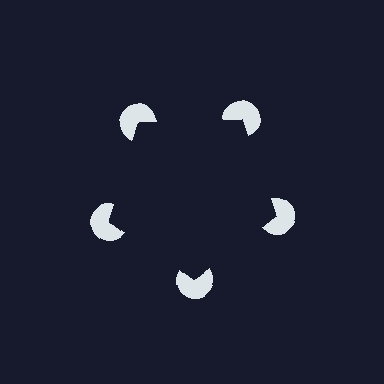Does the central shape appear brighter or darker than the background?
It typically appears slightly darker than the background, even though no actual brightness change is drawn.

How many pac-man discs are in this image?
There are 5 — one at each vertex of the illusory pentagon.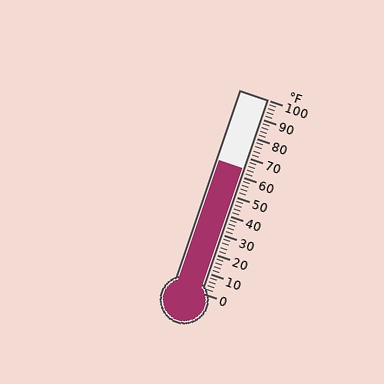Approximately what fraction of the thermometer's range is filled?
The thermometer is filled to approximately 65% of its range.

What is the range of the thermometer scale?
The thermometer scale ranges from 0°F to 100°F.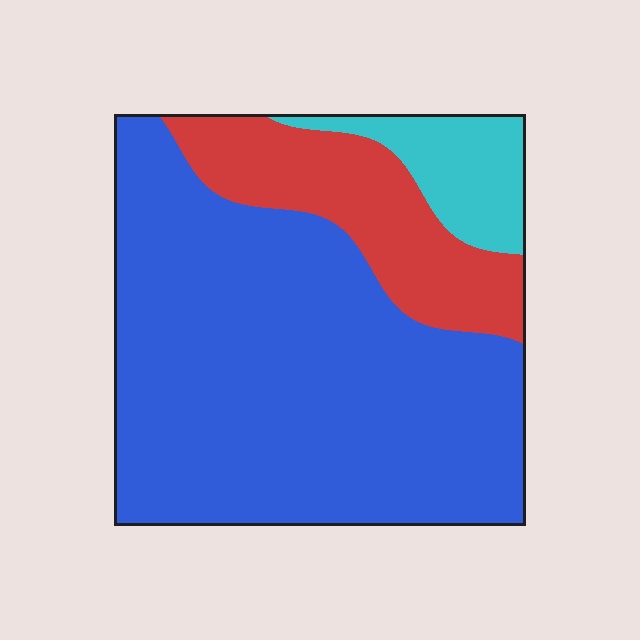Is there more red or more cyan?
Red.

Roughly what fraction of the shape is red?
Red covers 20% of the shape.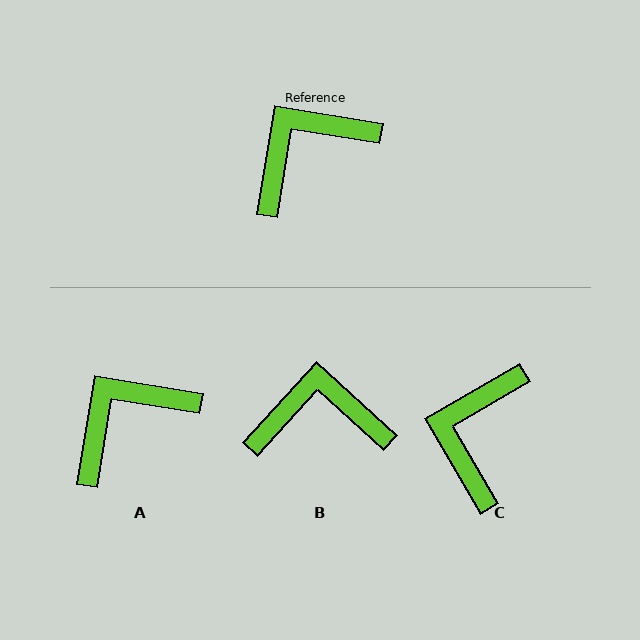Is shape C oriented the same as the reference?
No, it is off by about 40 degrees.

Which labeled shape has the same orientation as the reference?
A.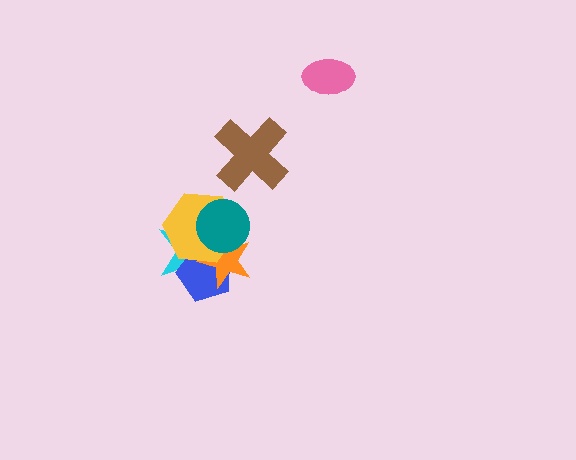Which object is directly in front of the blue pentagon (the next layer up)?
The orange star is directly in front of the blue pentagon.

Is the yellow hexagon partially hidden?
Yes, it is partially covered by another shape.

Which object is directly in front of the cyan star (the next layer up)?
The blue pentagon is directly in front of the cyan star.